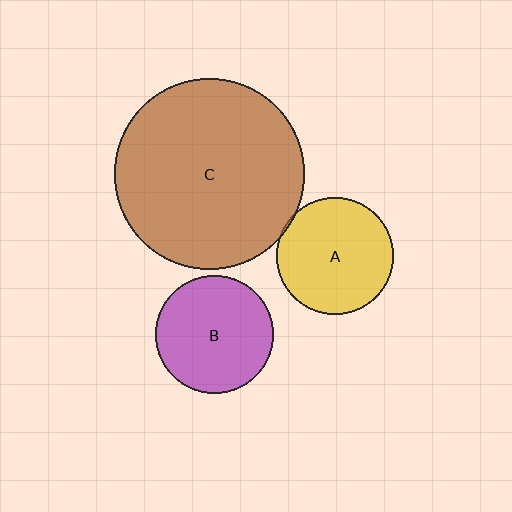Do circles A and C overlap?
Yes.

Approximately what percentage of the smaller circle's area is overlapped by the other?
Approximately 5%.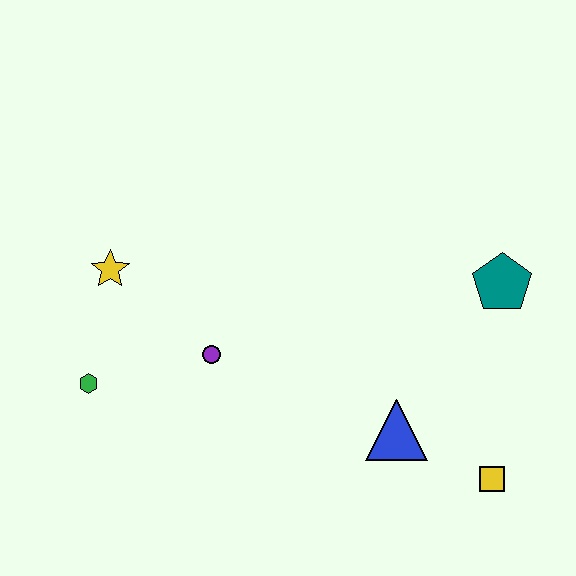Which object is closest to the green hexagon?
The yellow star is closest to the green hexagon.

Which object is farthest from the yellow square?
The yellow star is farthest from the yellow square.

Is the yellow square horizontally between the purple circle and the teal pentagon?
Yes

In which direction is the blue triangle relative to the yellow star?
The blue triangle is to the right of the yellow star.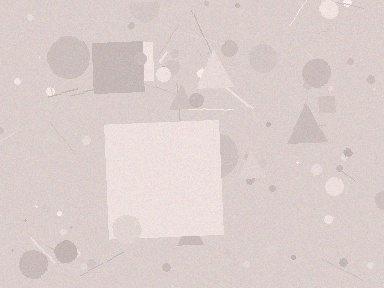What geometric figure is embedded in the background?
A square is embedded in the background.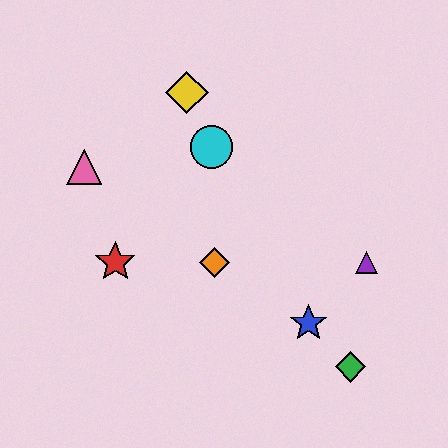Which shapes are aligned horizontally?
The red star, the purple triangle, the orange diamond are aligned horizontally.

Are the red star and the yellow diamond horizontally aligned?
No, the red star is at y≈262 and the yellow diamond is at y≈93.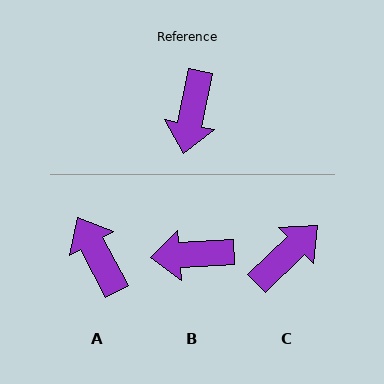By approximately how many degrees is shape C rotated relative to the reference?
Approximately 146 degrees counter-clockwise.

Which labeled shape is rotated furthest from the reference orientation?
C, about 146 degrees away.